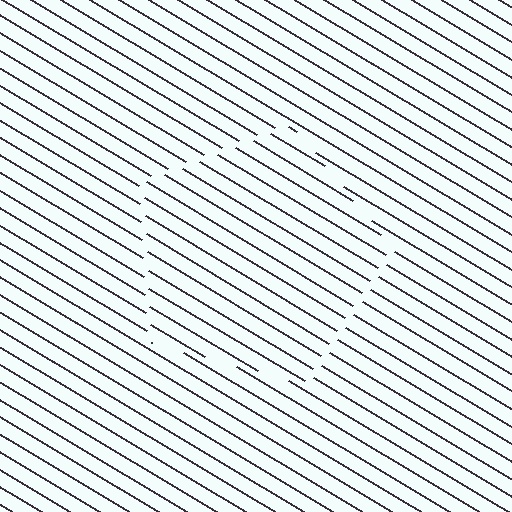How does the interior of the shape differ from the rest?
The interior of the shape contains the same grating, shifted by half a period — the contour is defined by the phase discontinuity where line-ends from the inner and outer gratings abut.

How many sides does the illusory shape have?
5 sides — the line-ends trace a pentagon.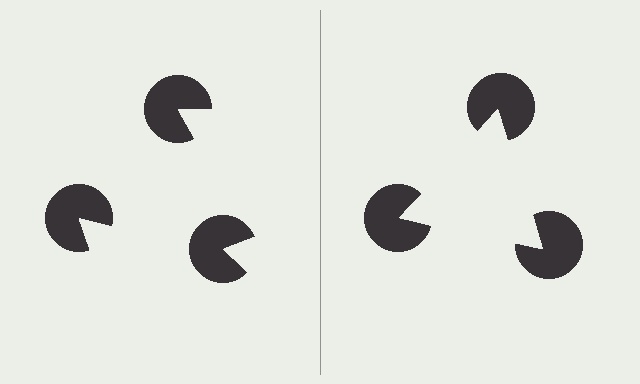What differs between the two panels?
The pac-man discs are positioned identically on both sides; only the wedge orientations differ. On the right they align to a triangle; on the left they are misaligned.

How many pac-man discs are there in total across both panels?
6 — 3 on each side.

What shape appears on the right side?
An illusory triangle.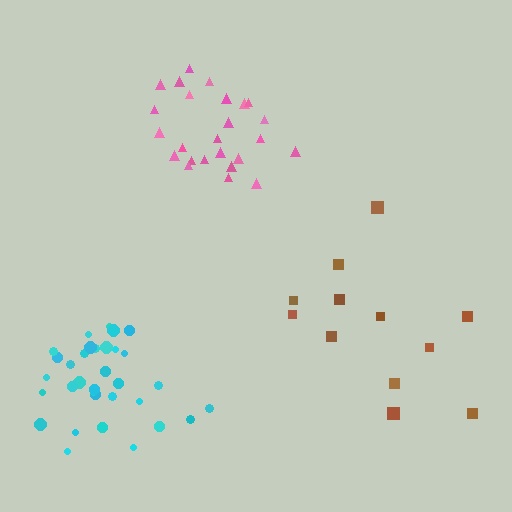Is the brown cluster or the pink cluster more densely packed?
Pink.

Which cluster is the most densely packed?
Cyan.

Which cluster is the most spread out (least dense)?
Brown.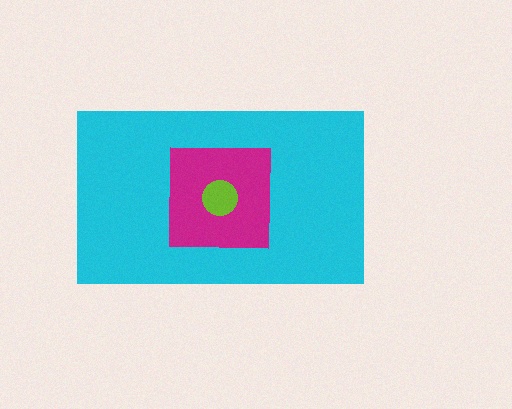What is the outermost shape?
The cyan rectangle.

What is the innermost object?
The lime circle.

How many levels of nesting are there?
3.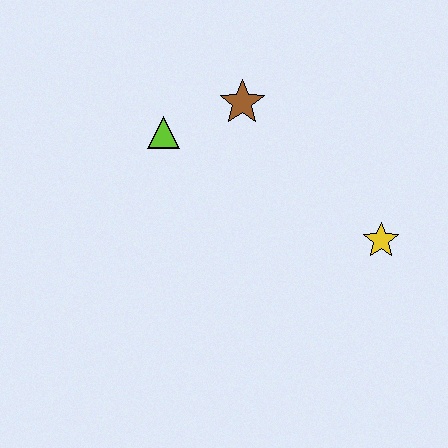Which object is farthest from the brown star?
The yellow star is farthest from the brown star.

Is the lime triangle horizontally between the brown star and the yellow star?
No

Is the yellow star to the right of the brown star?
Yes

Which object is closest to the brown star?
The lime triangle is closest to the brown star.